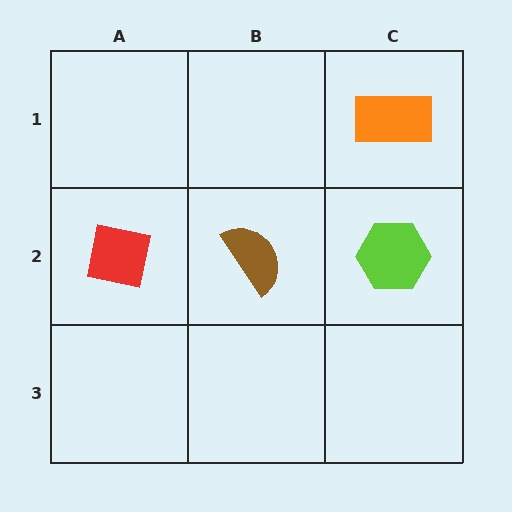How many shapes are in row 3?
0 shapes.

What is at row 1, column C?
An orange rectangle.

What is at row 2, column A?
A red square.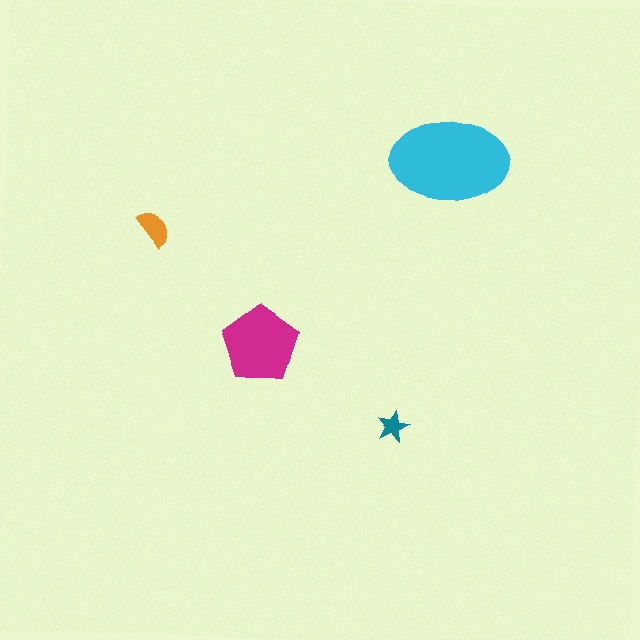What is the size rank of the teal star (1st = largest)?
4th.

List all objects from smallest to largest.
The teal star, the orange semicircle, the magenta pentagon, the cyan ellipse.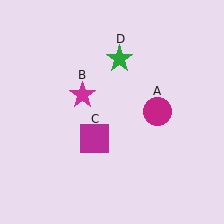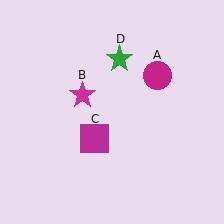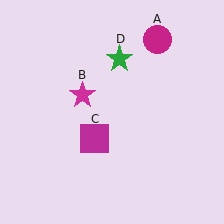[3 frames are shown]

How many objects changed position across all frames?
1 object changed position: magenta circle (object A).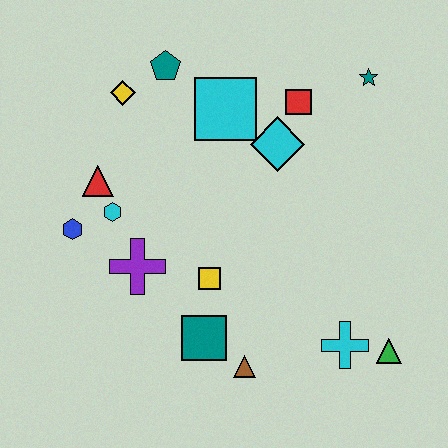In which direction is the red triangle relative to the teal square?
The red triangle is above the teal square.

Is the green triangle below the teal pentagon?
Yes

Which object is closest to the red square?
The cyan diamond is closest to the red square.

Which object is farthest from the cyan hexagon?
The green triangle is farthest from the cyan hexagon.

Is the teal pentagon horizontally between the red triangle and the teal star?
Yes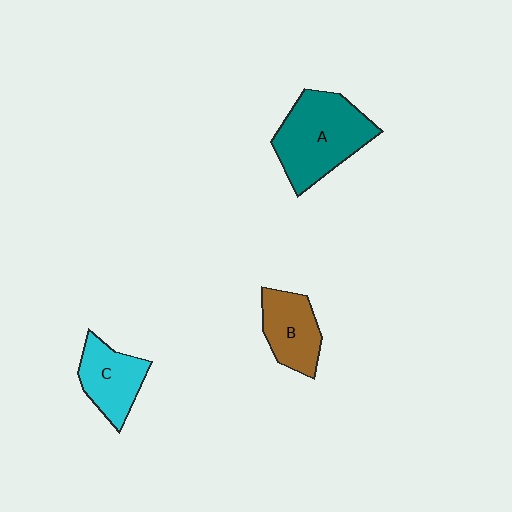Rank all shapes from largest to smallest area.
From largest to smallest: A (teal), C (cyan), B (brown).